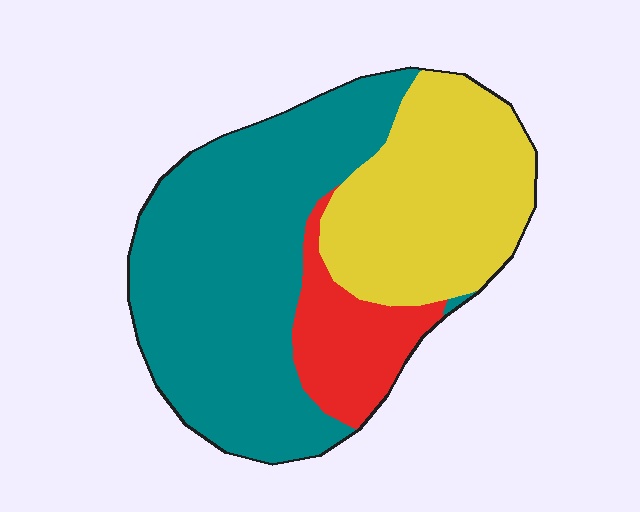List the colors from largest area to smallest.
From largest to smallest: teal, yellow, red.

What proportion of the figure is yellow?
Yellow takes up between a quarter and a half of the figure.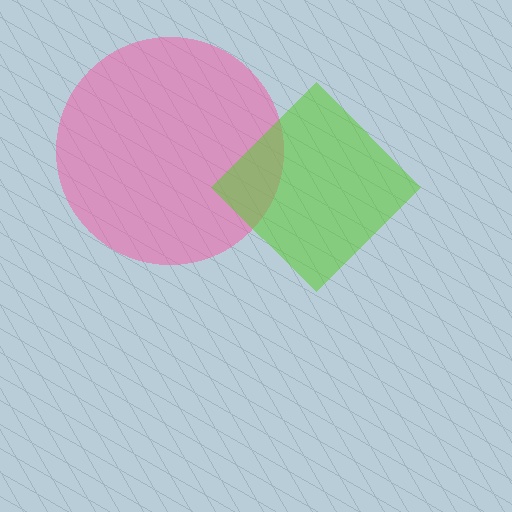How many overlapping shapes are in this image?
There are 2 overlapping shapes in the image.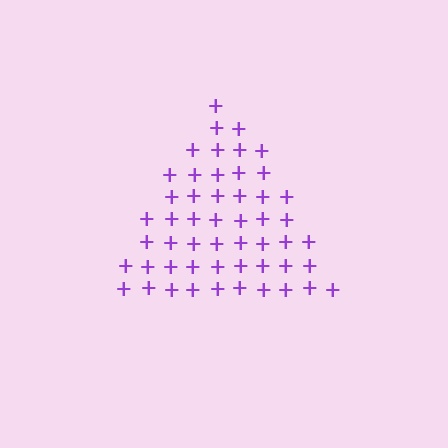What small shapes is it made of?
It is made of small plus signs.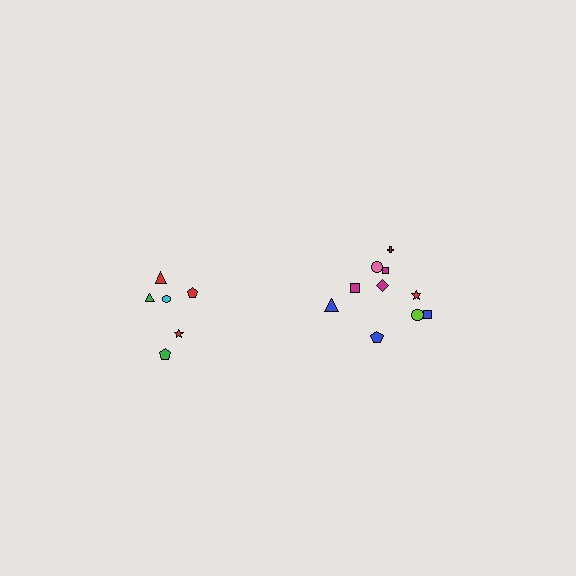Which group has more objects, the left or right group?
The right group.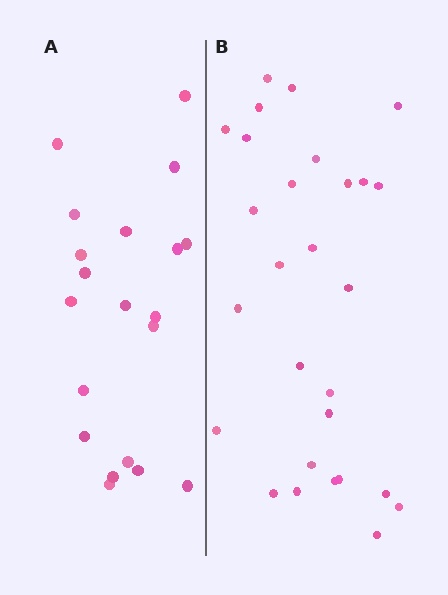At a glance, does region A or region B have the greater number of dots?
Region B (the right region) has more dots.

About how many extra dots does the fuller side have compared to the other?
Region B has roughly 8 or so more dots than region A.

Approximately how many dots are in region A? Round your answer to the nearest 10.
About 20 dots.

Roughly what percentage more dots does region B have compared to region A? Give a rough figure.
About 40% more.